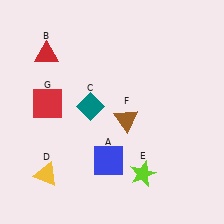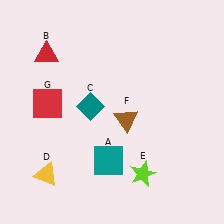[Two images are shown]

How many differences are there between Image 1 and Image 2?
There is 1 difference between the two images.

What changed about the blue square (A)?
In Image 1, A is blue. In Image 2, it changed to teal.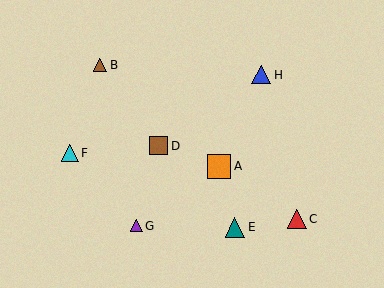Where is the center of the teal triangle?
The center of the teal triangle is at (235, 227).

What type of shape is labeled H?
Shape H is a blue triangle.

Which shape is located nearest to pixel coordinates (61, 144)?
The cyan triangle (labeled F) at (70, 153) is nearest to that location.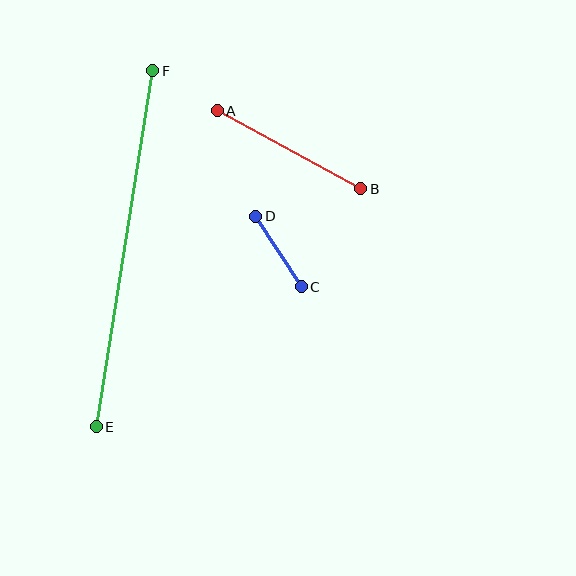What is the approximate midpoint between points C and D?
The midpoint is at approximately (278, 251) pixels.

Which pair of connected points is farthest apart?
Points E and F are farthest apart.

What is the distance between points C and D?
The distance is approximately 84 pixels.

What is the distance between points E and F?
The distance is approximately 361 pixels.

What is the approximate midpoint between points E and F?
The midpoint is at approximately (125, 249) pixels.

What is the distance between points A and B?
The distance is approximately 163 pixels.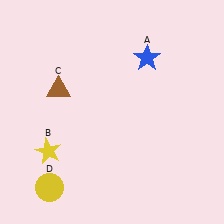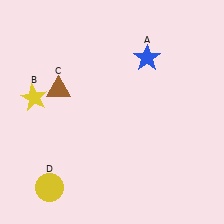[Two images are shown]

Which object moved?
The yellow star (B) moved up.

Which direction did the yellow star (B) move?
The yellow star (B) moved up.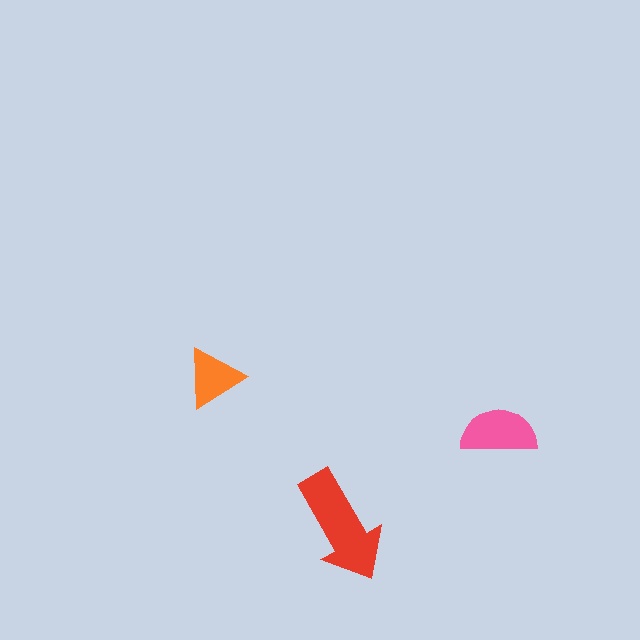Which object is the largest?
The red arrow.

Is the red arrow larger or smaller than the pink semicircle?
Larger.